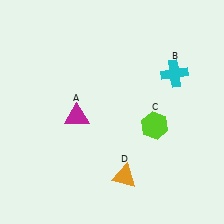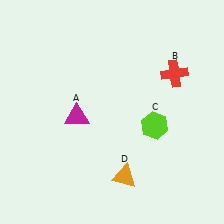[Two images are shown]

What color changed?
The cross (B) changed from cyan in Image 1 to red in Image 2.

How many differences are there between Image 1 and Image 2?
There is 1 difference between the two images.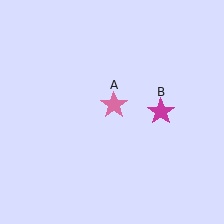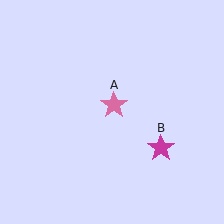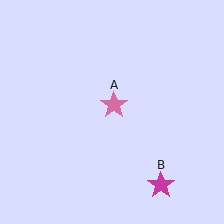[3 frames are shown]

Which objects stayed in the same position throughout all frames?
Pink star (object A) remained stationary.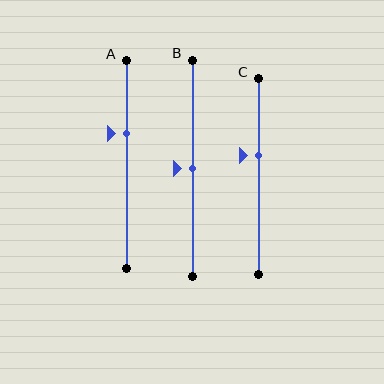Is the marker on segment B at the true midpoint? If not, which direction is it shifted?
Yes, the marker on segment B is at the true midpoint.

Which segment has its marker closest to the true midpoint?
Segment B has its marker closest to the true midpoint.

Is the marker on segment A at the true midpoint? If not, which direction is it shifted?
No, the marker on segment A is shifted upward by about 15% of the segment length.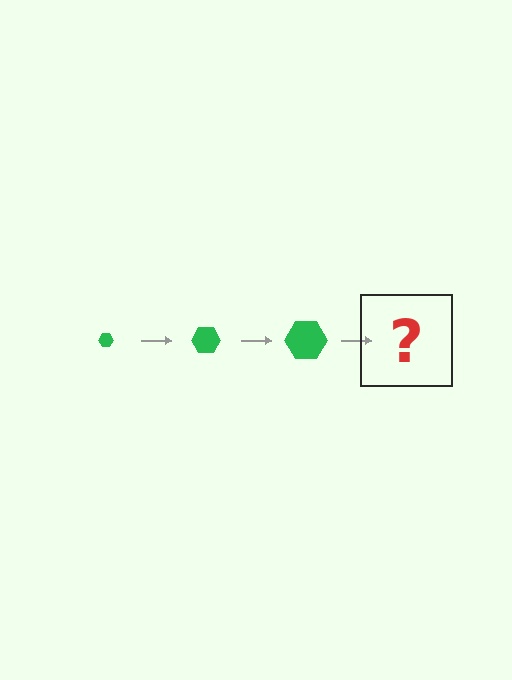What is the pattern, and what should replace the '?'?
The pattern is that the hexagon gets progressively larger each step. The '?' should be a green hexagon, larger than the previous one.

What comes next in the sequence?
The next element should be a green hexagon, larger than the previous one.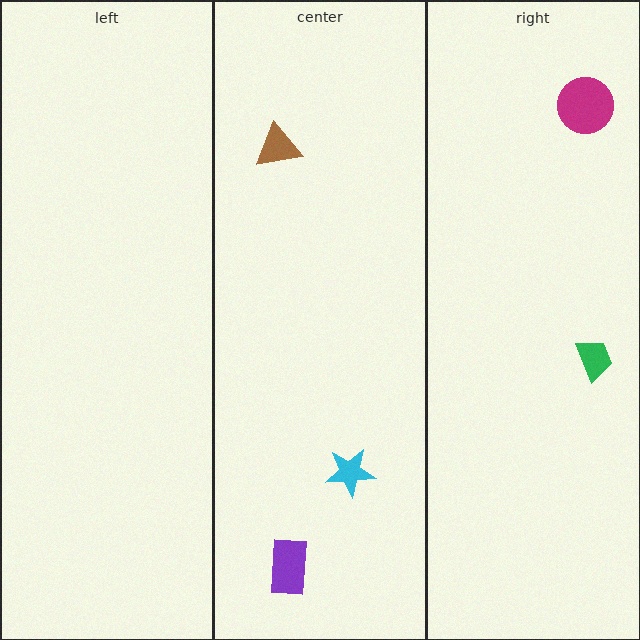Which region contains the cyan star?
The center region.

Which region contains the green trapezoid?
The right region.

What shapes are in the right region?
The green trapezoid, the magenta circle.